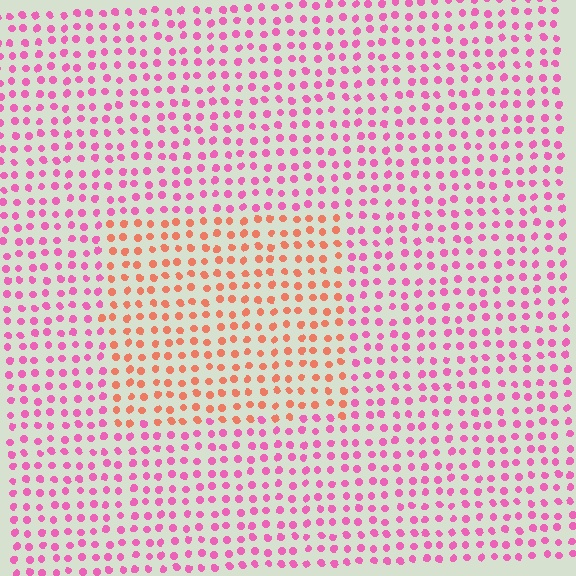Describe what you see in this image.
The image is filled with small pink elements in a uniform arrangement. A rectangle-shaped region is visible where the elements are tinted to a slightly different hue, forming a subtle color boundary.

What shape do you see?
I see a rectangle.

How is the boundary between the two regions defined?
The boundary is defined purely by a slight shift in hue (about 48 degrees). Spacing, size, and orientation are identical on both sides.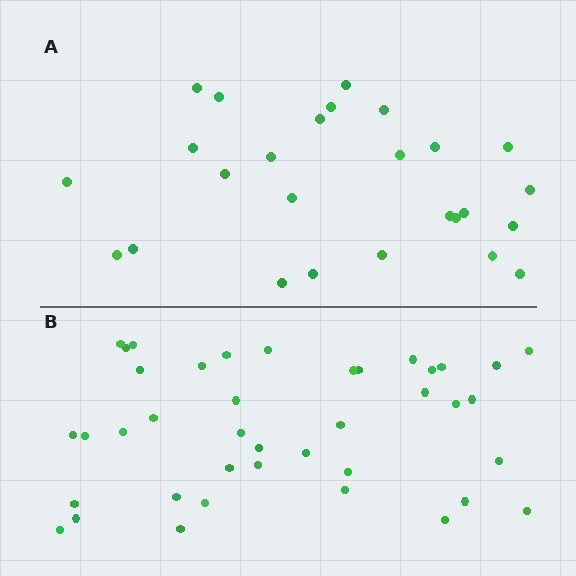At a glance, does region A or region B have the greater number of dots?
Region B (the bottom region) has more dots.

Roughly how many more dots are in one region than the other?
Region B has approximately 15 more dots than region A.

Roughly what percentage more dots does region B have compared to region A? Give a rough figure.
About 55% more.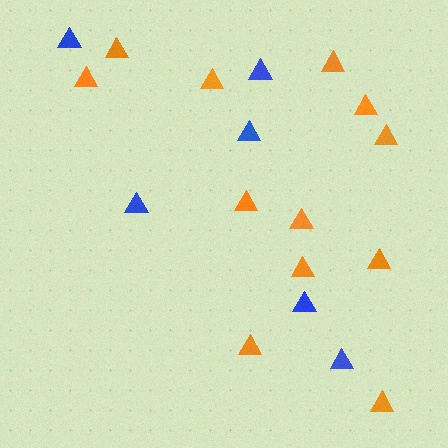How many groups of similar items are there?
There are 2 groups: one group of orange triangles (12) and one group of blue triangles (6).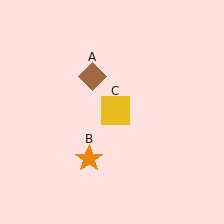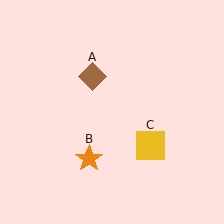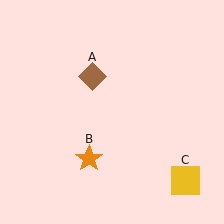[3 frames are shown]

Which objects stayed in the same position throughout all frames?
Brown diamond (object A) and orange star (object B) remained stationary.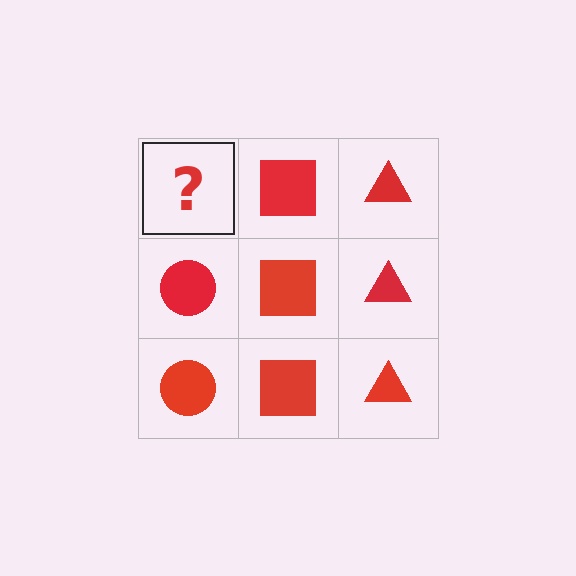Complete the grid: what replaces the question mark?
The question mark should be replaced with a red circle.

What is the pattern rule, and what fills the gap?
The rule is that each column has a consistent shape. The gap should be filled with a red circle.